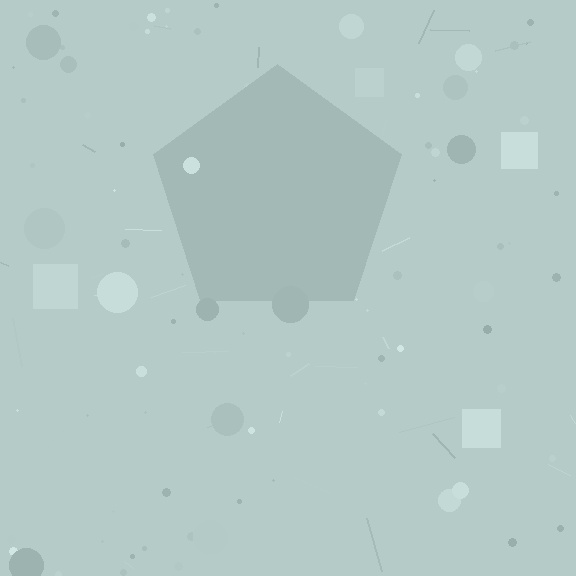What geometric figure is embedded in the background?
A pentagon is embedded in the background.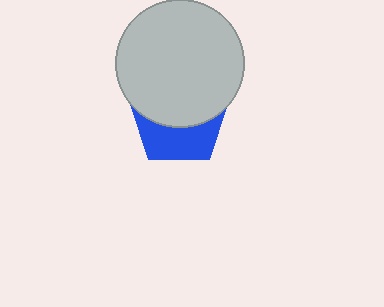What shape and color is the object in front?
The object in front is a light gray circle.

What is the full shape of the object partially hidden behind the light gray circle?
The partially hidden object is a blue pentagon.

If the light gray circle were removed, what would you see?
You would see the complete blue pentagon.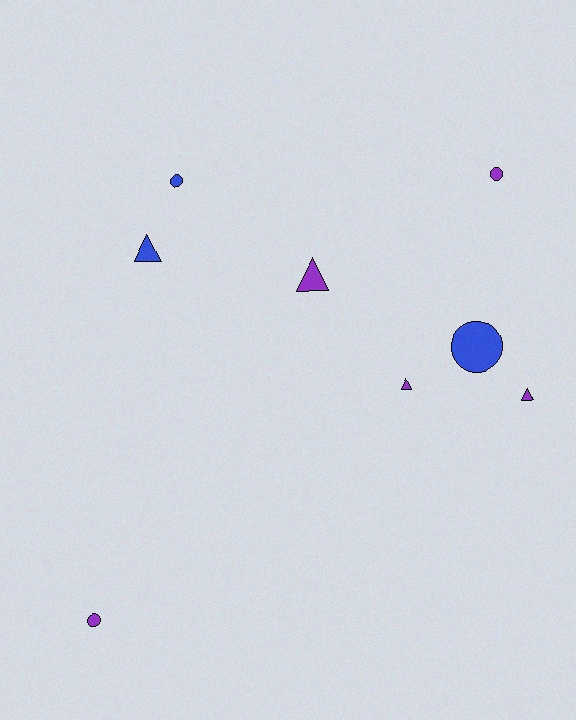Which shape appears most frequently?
Triangle, with 4 objects.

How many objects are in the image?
There are 8 objects.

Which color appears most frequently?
Purple, with 5 objects.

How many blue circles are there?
There are 2 blue circles.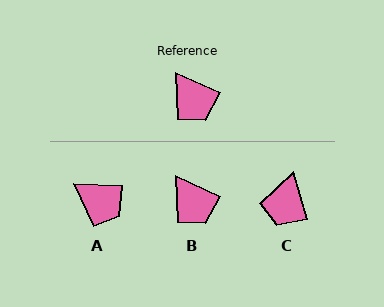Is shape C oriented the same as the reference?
No, it is off by about 50 degrees.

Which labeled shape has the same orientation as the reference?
B.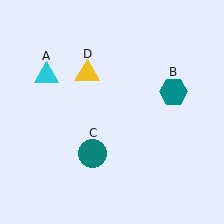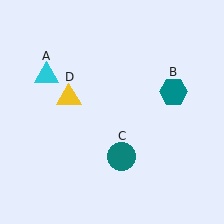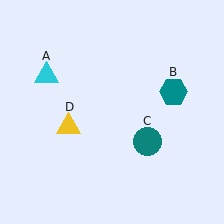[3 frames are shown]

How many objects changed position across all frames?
2 objects changed position: teal circle (object C), yellow triangle (object D).